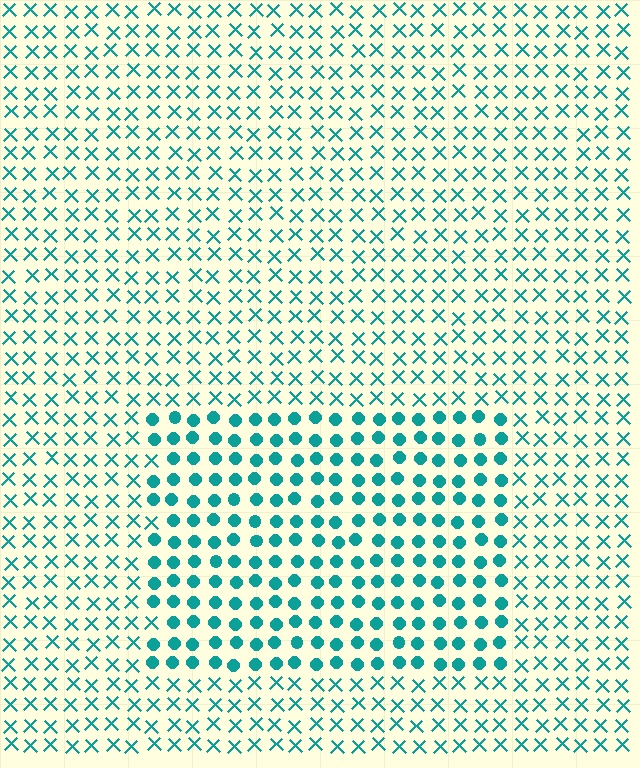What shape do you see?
I see a rectangle.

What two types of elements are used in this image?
The image uses circles inside the rectangle region and X marks outside it.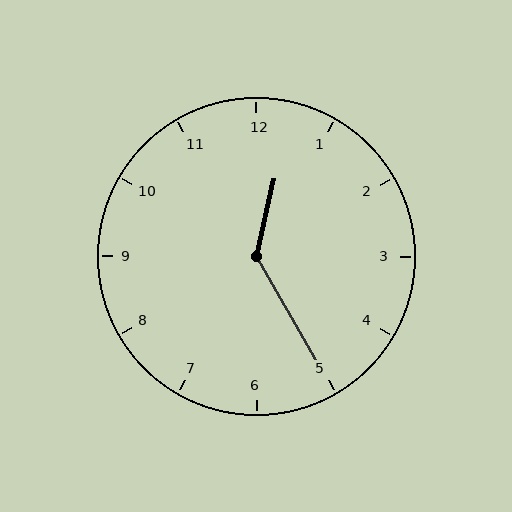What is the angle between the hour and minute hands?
Approximately 138 degrees.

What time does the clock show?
12:25.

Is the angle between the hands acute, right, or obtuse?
It is obtuse.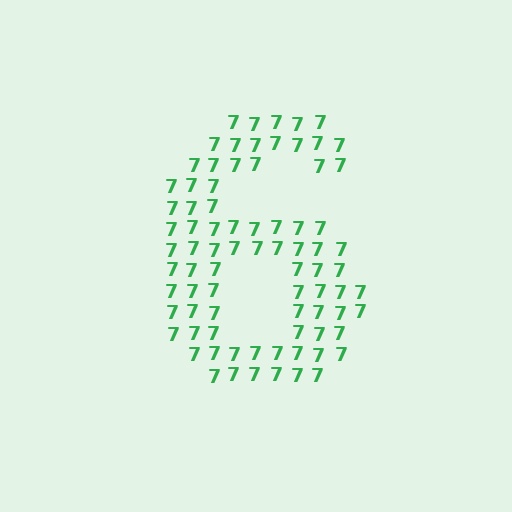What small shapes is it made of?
It is made of small digit 7's.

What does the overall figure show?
The overall figure shows the digit 6.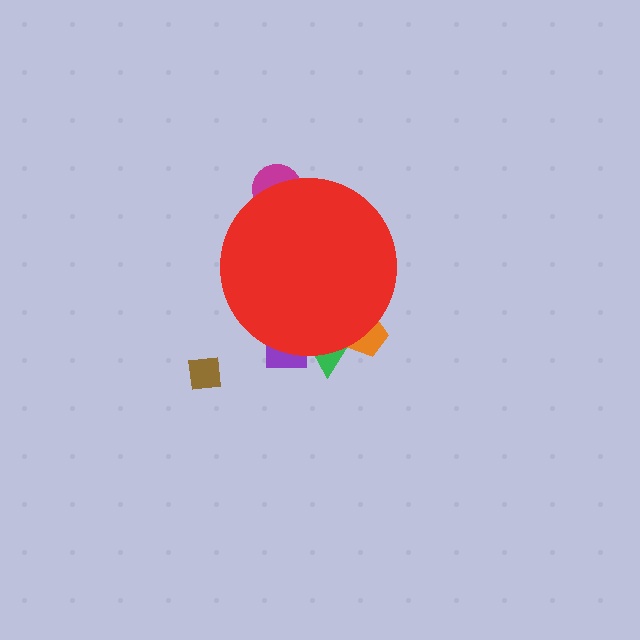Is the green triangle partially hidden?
Yes, the green triangle is partially hidden behind the red circle.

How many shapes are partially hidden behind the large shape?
4 shapes are partially hidden.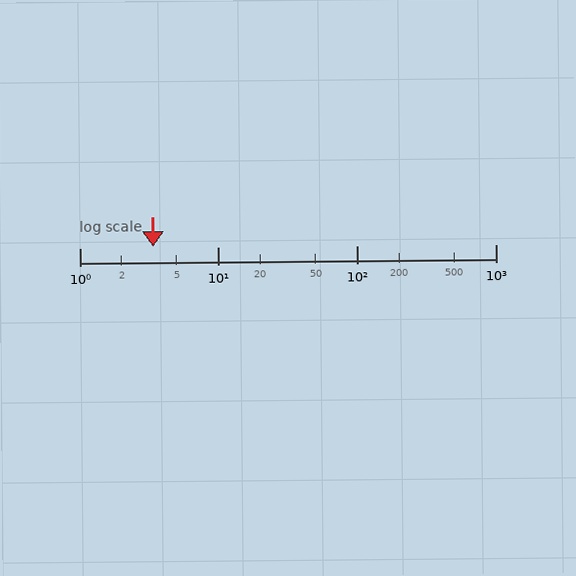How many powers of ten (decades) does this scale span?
The scale spans 3 decades, from 1 to 1000.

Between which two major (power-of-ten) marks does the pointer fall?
The pointer is between 1 and 10.